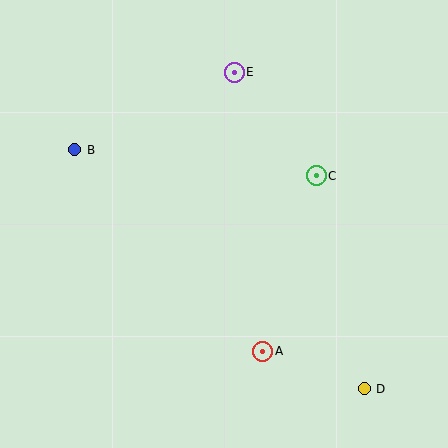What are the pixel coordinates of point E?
Point E is at (234, 72).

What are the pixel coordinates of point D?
Point D is at (364, 389).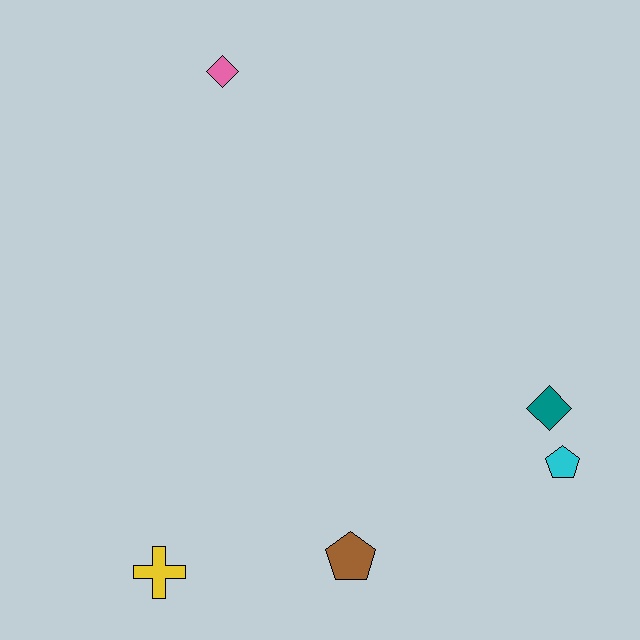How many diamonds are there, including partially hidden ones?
There are 2 diamonds.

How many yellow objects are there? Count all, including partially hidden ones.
There is 1 yellow object.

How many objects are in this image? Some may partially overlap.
There are 5 objects.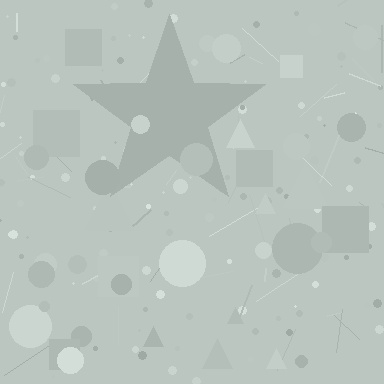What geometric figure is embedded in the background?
A star is embedded in the background.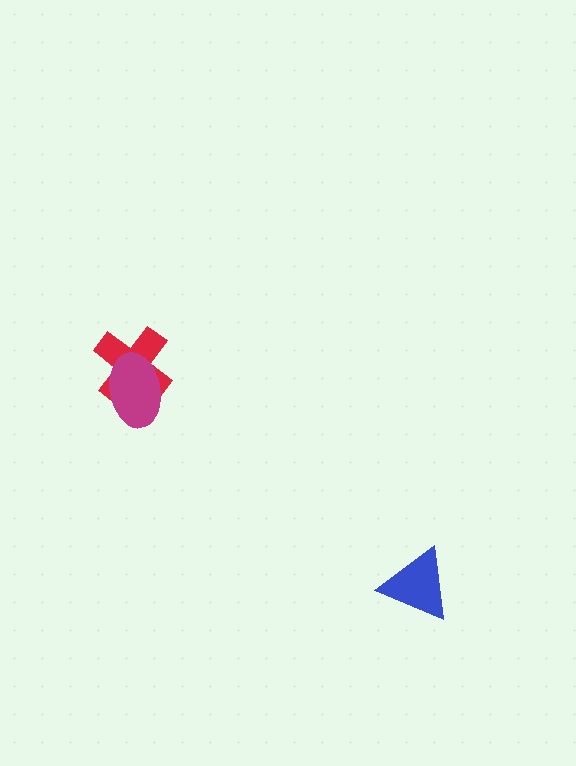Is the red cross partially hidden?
Yes, it is partially covered by another shape.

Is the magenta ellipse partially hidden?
No, no other shape covers it.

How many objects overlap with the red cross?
1 object overlaps with the red cross.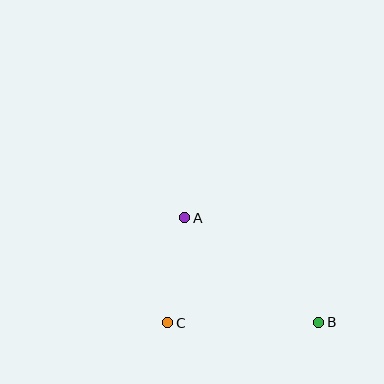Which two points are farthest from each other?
Points A and B are farthest from each other.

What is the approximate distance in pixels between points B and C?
The distance between B and C is approximately 151 pixels.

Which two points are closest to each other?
Points A and C are closest to each other.